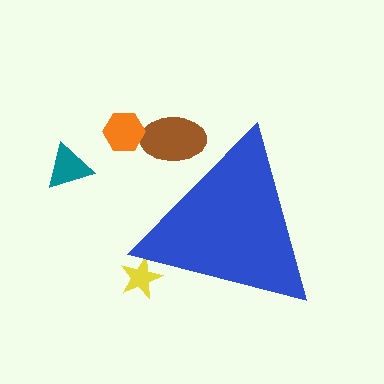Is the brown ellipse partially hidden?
Yes, the brown ellipse is partially hidden behind the blue triangle.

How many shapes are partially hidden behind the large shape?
2 shapes are partially hidden.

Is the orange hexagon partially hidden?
No, the orange hexagon is fully visible.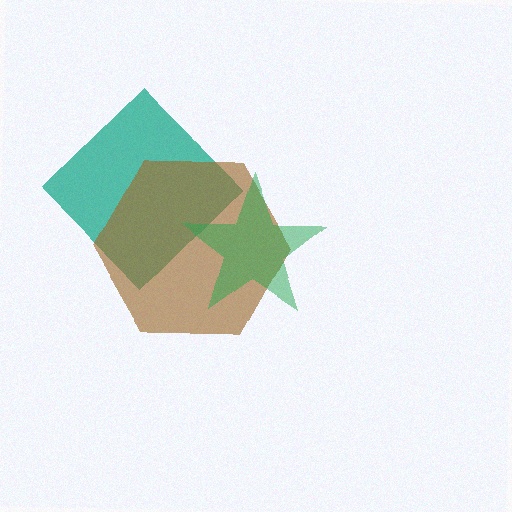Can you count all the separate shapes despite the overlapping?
Yes, there are 3 separate shapes.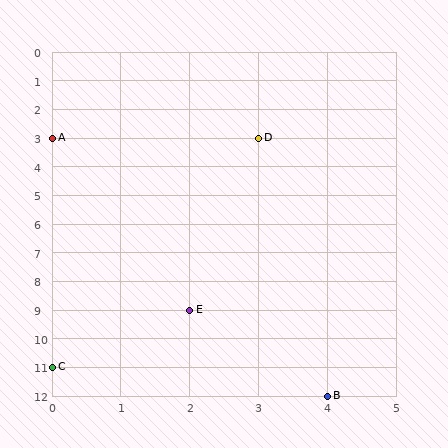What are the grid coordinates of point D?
Point D is at grid coordinates (3, 3).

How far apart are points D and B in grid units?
Points D and B are 1 column and 9 rows apart (about 9.1 grid units diagonally).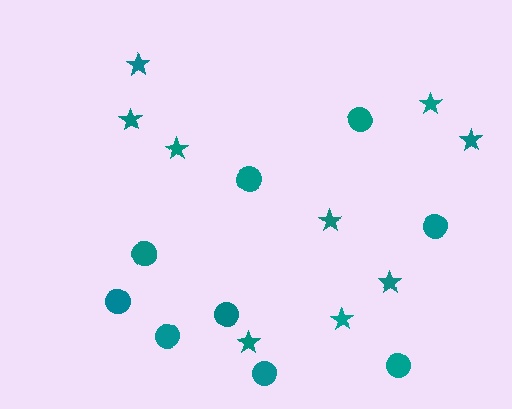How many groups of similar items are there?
There are 2 groups: one group of stars (9) and one group of circles (9).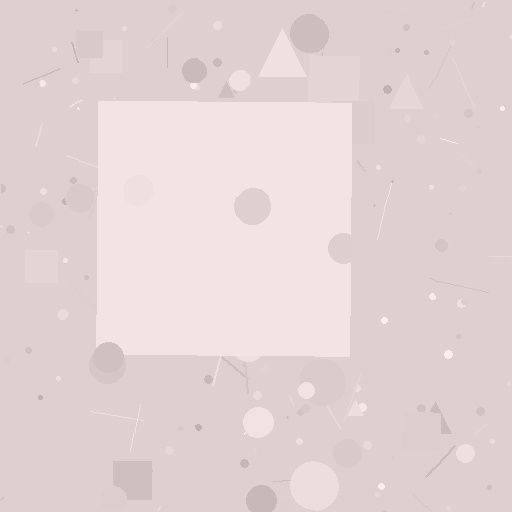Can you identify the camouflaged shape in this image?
The camouflaged shape is a square.